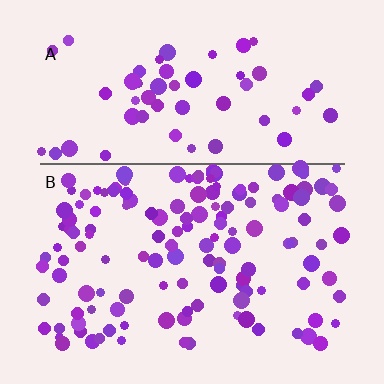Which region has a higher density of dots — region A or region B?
B (the bottom).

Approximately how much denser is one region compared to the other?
Approximately 2.3× — region B over region A.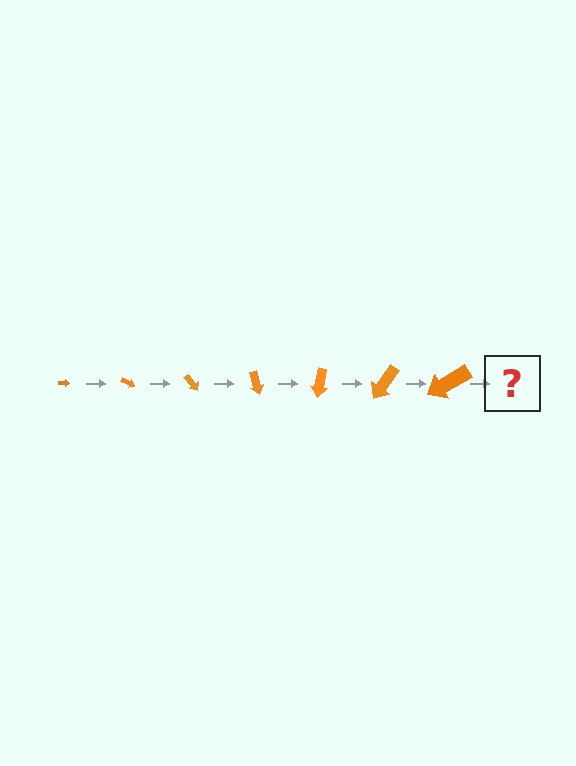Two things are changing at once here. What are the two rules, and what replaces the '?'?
The two rules are that the arrow grows larger each step and it rotates 25 degrees each step. The '?' should be an arrow, larger than the previous one and rotated 175 degrees from the start.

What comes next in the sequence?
The next element should be an arrow, larger than the previous one and rotated 175 degrees from the start.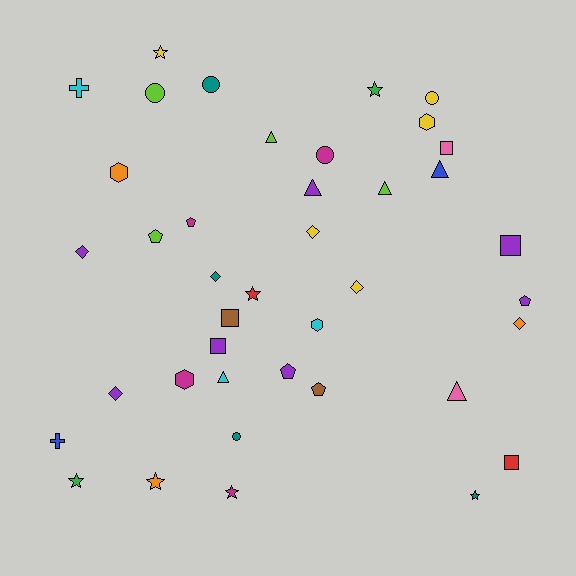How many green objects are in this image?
There are 2 green objects.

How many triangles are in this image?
There are 6 triangles.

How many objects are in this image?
There are 40 objects.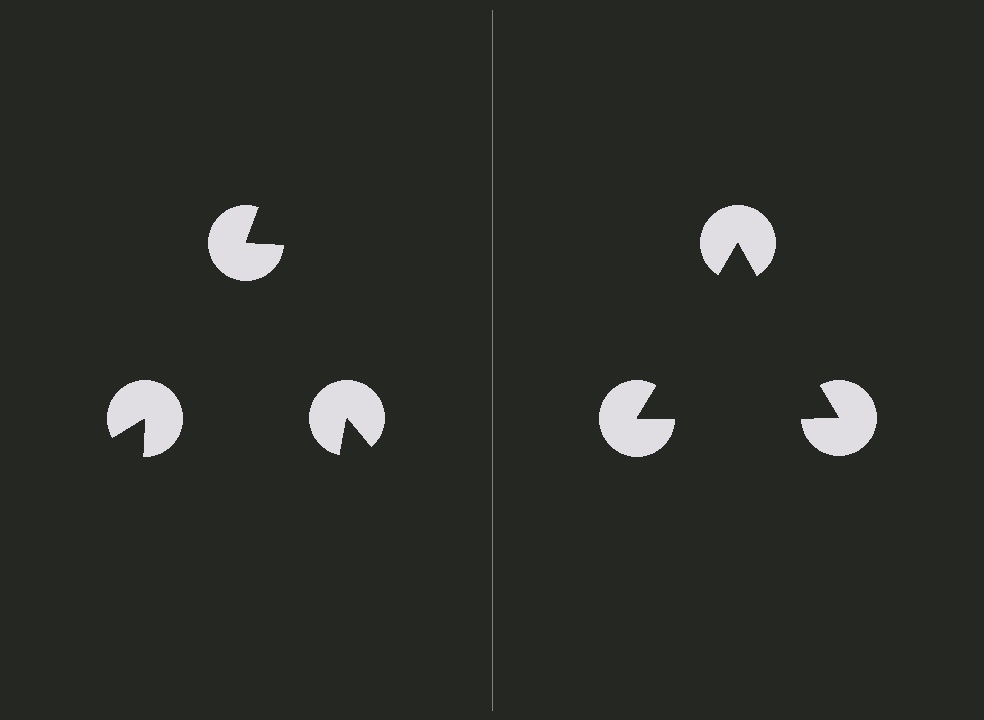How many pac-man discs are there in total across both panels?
6 — 3 on each side.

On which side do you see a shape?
An illusory triangle appears on the right side. On the left side the wedge cuts are rotated, so no coherent shape forms.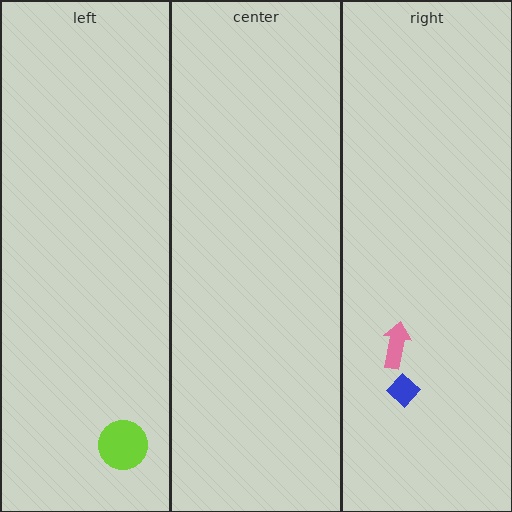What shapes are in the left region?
The lime circle.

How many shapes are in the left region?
1.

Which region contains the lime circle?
The left region.